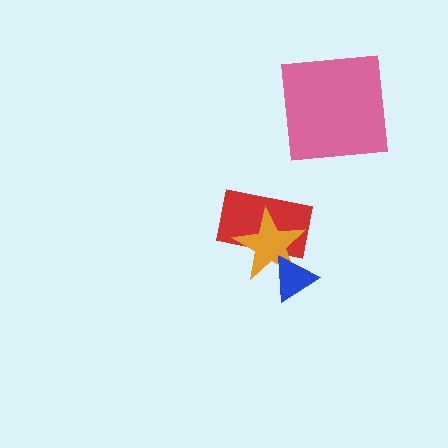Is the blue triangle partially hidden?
No, no other shape covers it.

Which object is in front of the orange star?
The blue triangle is in front of the orange star.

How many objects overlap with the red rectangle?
2 objects overlap with the red rectangle.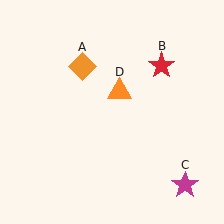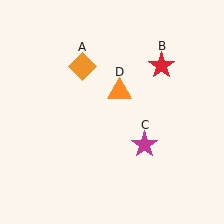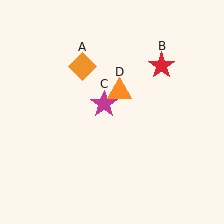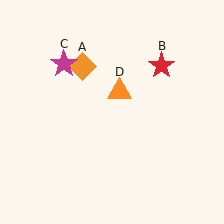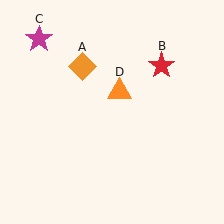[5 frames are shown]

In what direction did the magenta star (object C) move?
The magenta star (object C) moved up and to the left.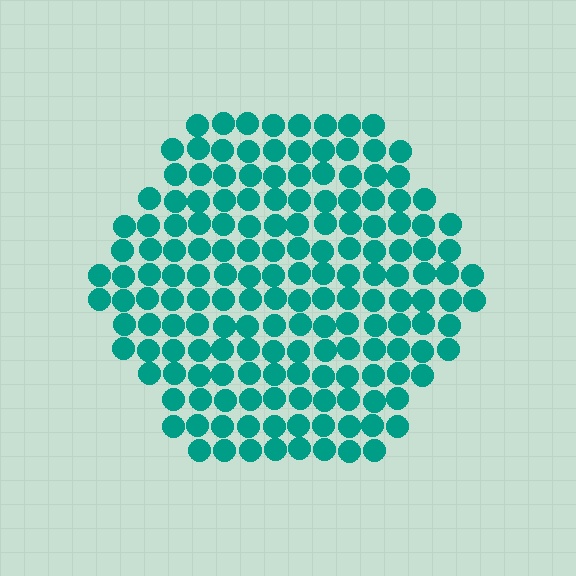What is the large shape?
The large shape is a hexagon.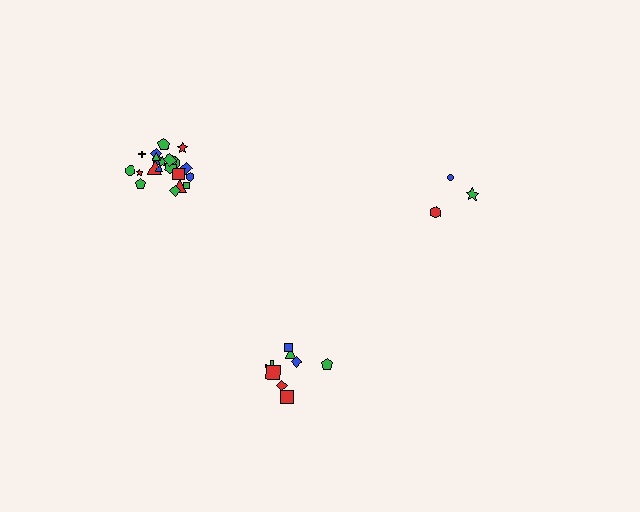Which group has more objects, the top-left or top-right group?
The top-left group.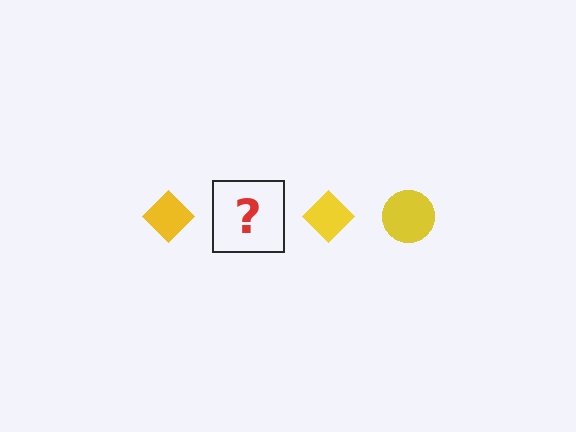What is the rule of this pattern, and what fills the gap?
The rule is that the pattern cycles through diamond, circle shapes in yellow. The gap should be filled with a yellow circle.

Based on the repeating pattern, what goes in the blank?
The blank should be a yellow circle.